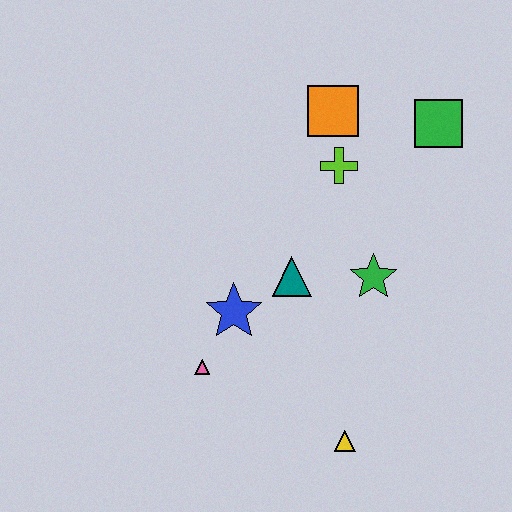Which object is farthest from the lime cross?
The yellow triangle is farthest from the lime cross.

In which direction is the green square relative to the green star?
The green square is above the green star.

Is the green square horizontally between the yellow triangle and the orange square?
No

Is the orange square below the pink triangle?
No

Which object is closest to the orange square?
The lime cross is closest to the orange square.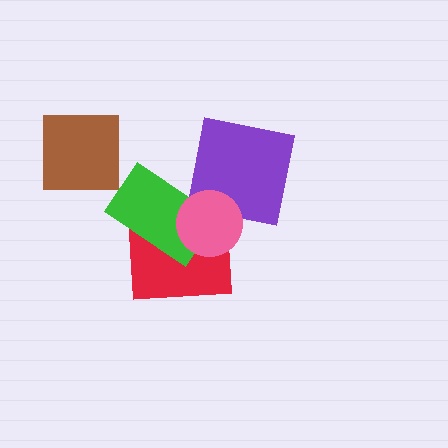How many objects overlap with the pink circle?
3 objects overlap with the pink circle.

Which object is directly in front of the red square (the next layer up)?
The green rectangle is directly in front of the red square.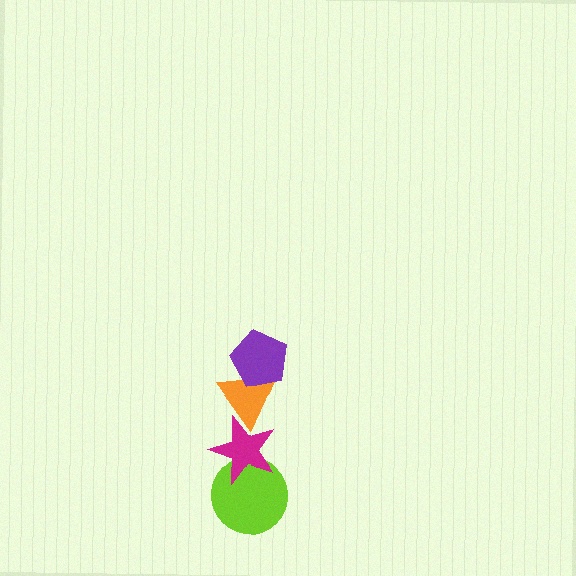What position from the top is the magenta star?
The magenta star is 3rd from the top.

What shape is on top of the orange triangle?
The purple pentagon is on top of the orange triangle.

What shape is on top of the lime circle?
The magenta star is on top of the lime circle.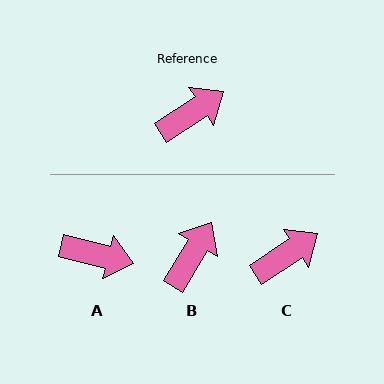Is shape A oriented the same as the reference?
No, it is off by about 47 degrees.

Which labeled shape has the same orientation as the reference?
C.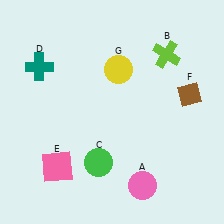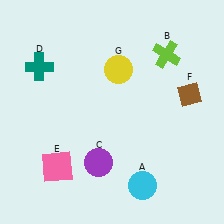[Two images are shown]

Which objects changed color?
A changed from pink to cyan. C changed from green to purple.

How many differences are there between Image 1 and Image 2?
There are 2 differences between the two images.